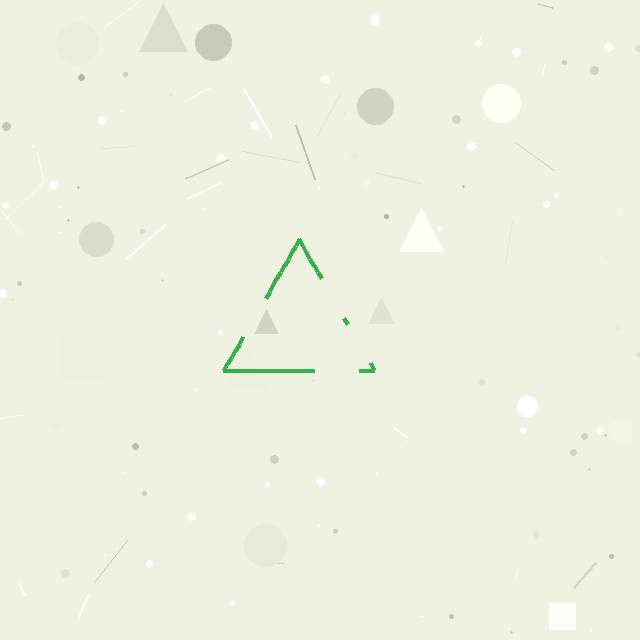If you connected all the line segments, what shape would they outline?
They would outline a triangle.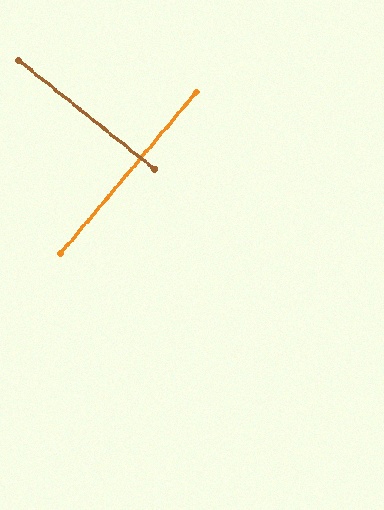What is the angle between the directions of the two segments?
Approximately 89 degrees.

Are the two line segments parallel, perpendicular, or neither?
Perpendicular — they meet at approximately 89°.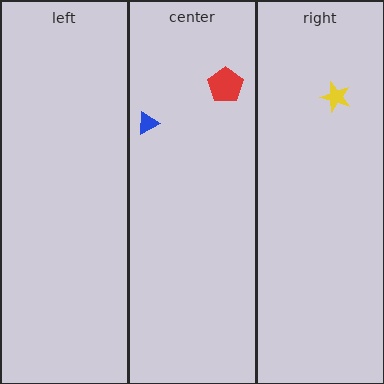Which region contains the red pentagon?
The center region.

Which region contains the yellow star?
The right region.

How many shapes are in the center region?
2.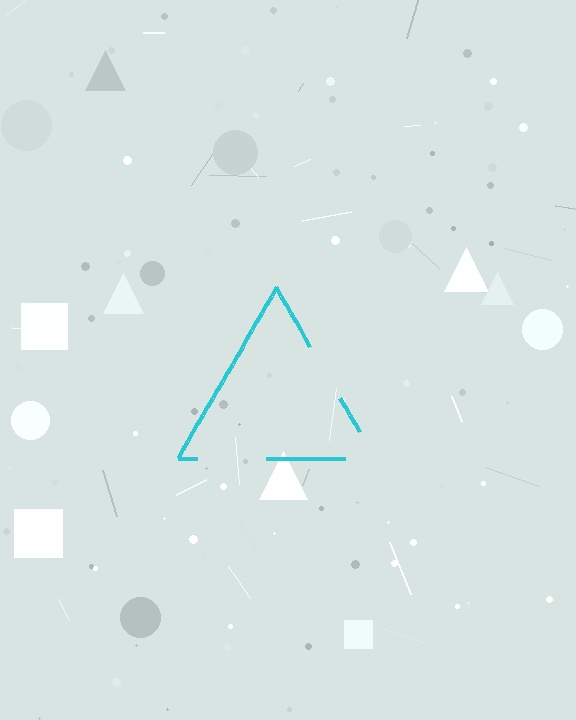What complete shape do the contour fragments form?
The contour fragments form a triangle.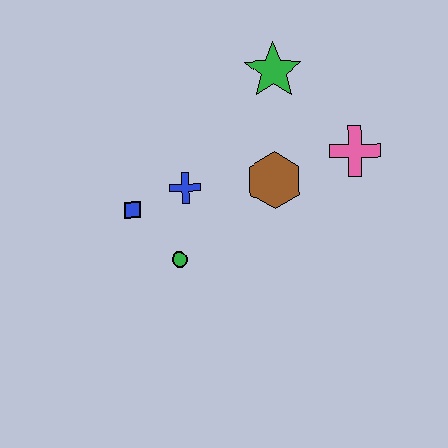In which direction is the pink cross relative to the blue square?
The pink cross is to the right of the blue square.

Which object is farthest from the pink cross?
The blue square is farthest from the pink cross.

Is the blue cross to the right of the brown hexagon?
No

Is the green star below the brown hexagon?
No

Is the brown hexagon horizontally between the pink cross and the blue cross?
Yes